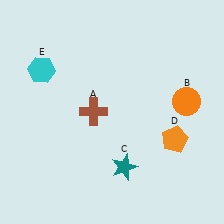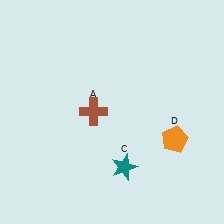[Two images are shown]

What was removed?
The orange circle (B), the cyan hexagon (E) were removed in Image 2.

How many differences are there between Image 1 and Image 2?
There are 2 differences between the two images.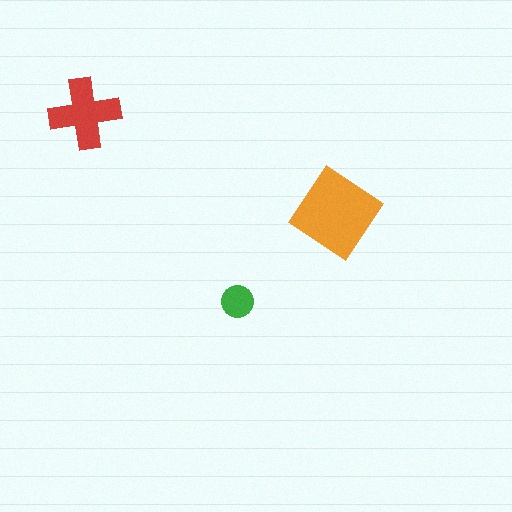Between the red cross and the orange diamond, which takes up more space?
The orange diamond.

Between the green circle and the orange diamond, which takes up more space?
The orange diamond.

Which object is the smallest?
The green circle.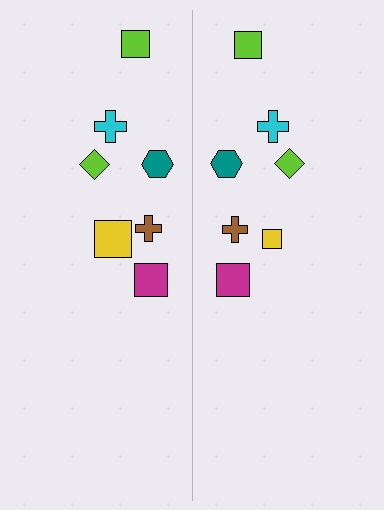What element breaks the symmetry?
The yellow square on the right side has a different size than its mirror counterpart.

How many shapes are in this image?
There are 14 shapes in this image.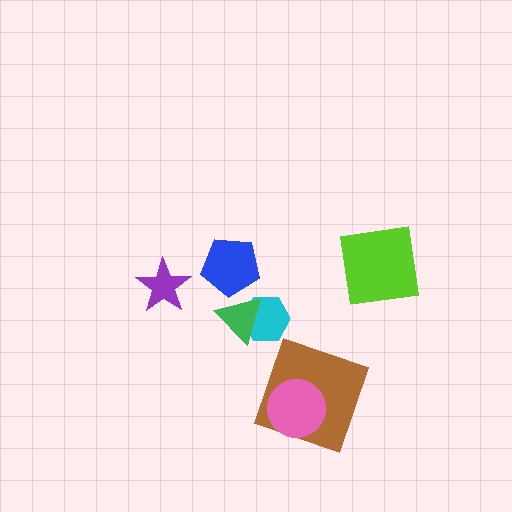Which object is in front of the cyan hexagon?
The green triangle is in front of the cyan hexagon.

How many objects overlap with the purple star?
0 objects overlap with the purple star.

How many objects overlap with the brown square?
1 object overlaps with the brown square.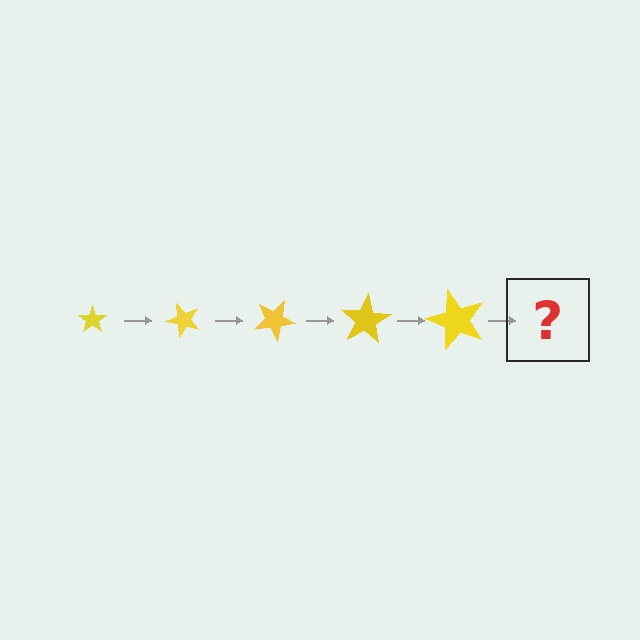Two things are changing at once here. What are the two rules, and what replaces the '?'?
The two rules are that the star grows larger each step and it rotates 50 degrees each step. The '?' should be a star, larger than the previous one and rotated 250 degrees from the start.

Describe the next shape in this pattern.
It should be a star, larger than the previous one and rotated 250 degrees from the start.